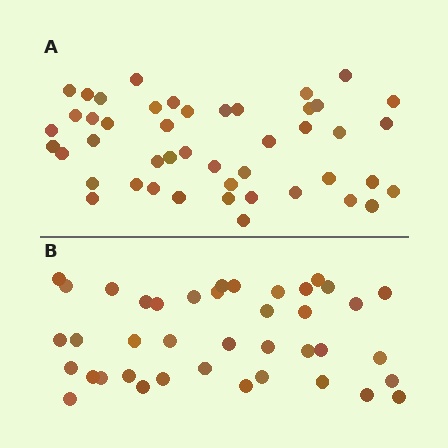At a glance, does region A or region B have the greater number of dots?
Region A (the top region) has more dots.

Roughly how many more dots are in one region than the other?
Region A has about 6 more dots than region B.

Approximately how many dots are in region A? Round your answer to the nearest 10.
About 50 dots. (The exact count is 46, which rounds to 50.)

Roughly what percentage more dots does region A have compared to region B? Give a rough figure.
About 15% more.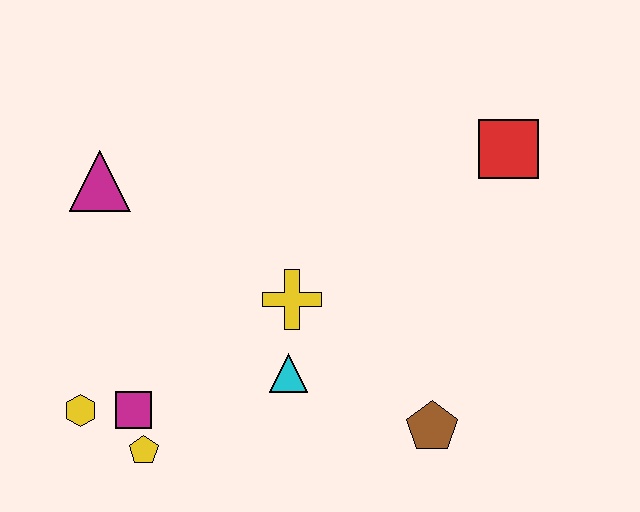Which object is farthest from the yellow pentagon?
The red square is farthest from the yellow pentagon.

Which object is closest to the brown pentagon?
The cyan triangle is closest to the brown pentagon.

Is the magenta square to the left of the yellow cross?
Yes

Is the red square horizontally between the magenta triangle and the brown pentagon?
No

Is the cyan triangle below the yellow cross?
Yes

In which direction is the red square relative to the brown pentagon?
The red square is above the brown pentagon.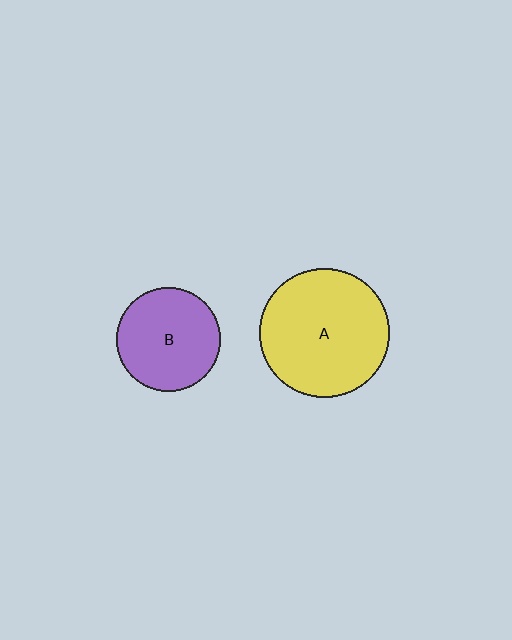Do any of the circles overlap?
No, none of the circles overlap.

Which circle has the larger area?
Circle A (yellow).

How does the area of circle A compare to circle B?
Approximately 1.6 times.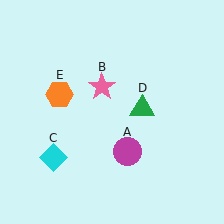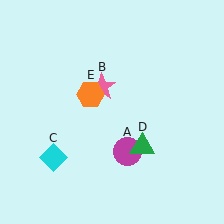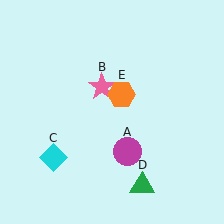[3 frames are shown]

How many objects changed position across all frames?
2 objects changed position: green triangle (object D), orange hexagon (object E).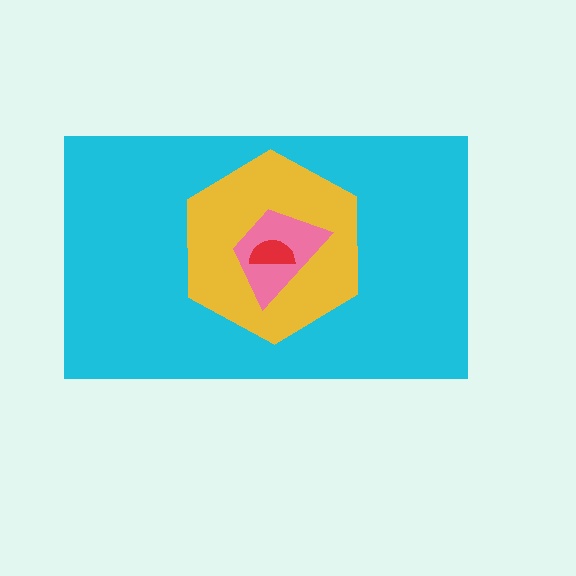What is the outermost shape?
The cyan rectangle.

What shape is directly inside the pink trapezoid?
The red semicircle.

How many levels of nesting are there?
4.